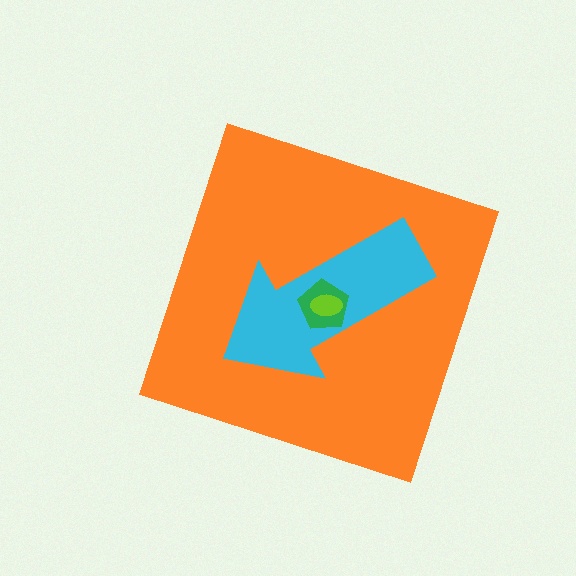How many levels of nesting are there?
4.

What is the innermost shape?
The lime ellipse.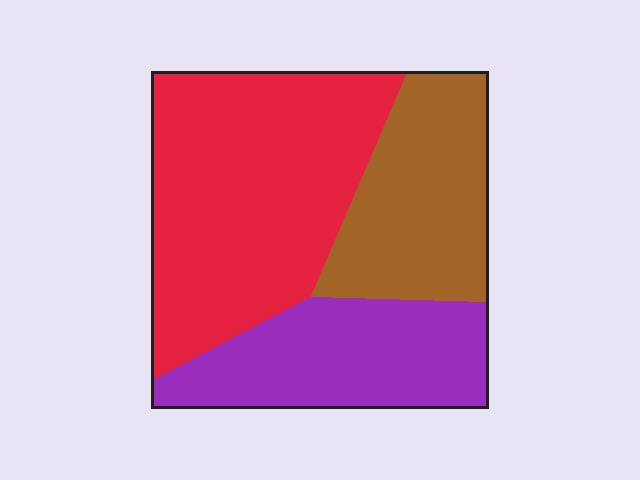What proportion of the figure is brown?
Brown takes up about one quarter (1/4) of the figure.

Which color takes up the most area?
Red, at roughly 45%.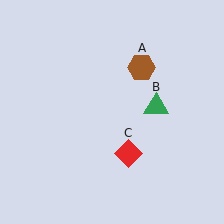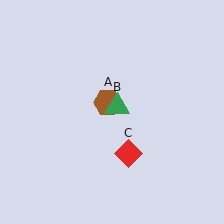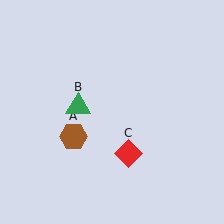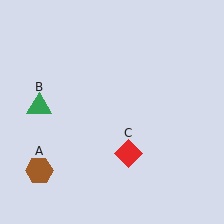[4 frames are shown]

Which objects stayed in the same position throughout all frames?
Red diamond (object C) remained stationary.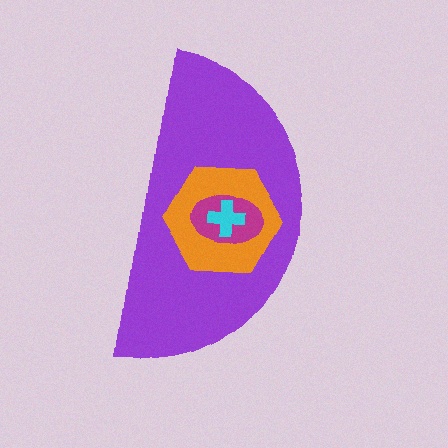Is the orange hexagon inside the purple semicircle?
Yes.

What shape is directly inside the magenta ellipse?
The cyan cross.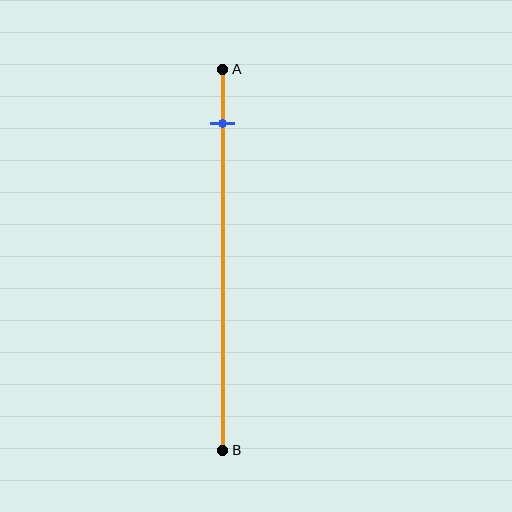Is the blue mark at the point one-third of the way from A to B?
No, the mark is at about 15% from A, not at the 33% one-third point.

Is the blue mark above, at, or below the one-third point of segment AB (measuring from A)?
The blue mark is above the one-third point of segment AB.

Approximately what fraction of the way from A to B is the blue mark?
The blue mark is approximately 15% of the way from A to B.